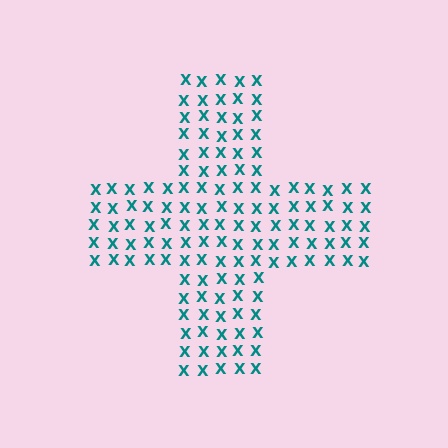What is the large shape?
The large shape is a cross.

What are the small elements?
The small elements are letter X's.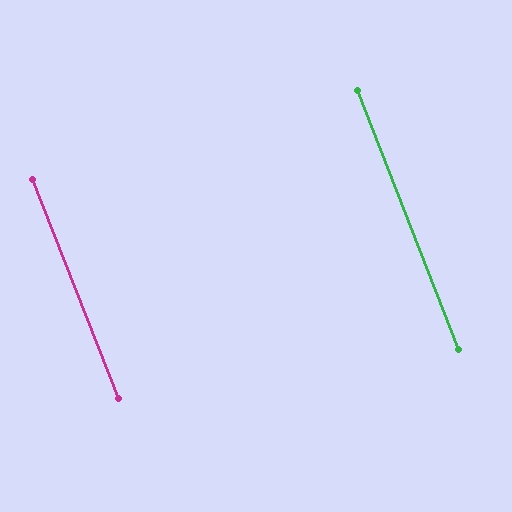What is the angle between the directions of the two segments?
Approximately 0 degrees.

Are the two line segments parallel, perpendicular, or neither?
Parallel — their directions differ by only 0.1°.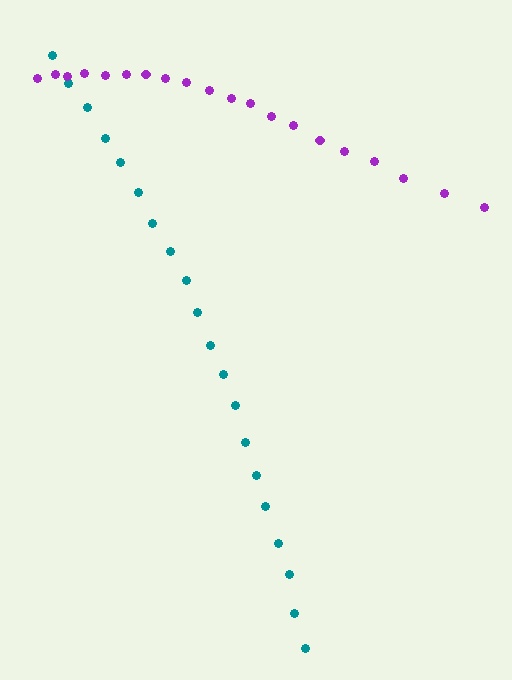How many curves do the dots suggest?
There are 2 distinct paths.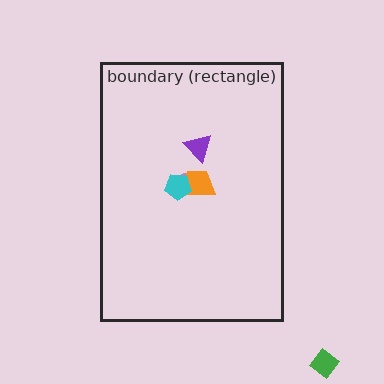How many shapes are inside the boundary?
4 inside, 1 outside.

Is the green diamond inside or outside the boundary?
Outside.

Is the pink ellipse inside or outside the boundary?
Inside.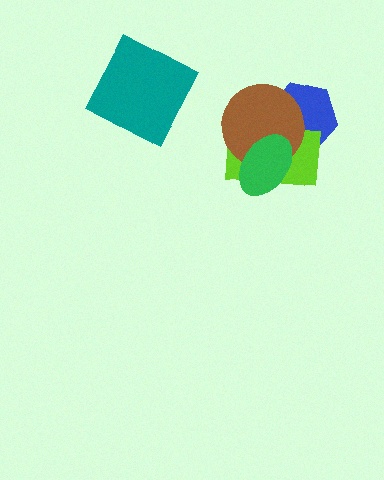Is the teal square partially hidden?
No, no other shape covers it.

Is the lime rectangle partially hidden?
Yes, it is partially covered by another shape.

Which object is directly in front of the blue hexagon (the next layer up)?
The lime rectangle is directly in front of the blue hexagon.